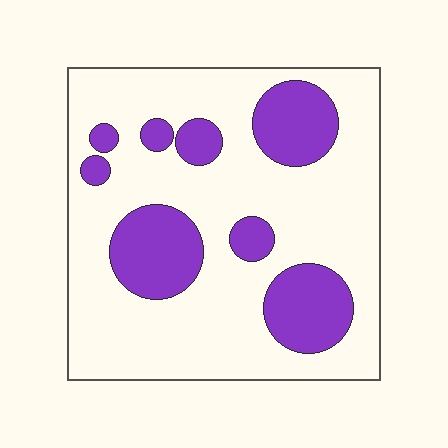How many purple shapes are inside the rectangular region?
8.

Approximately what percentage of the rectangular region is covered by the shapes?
Approximately 25%.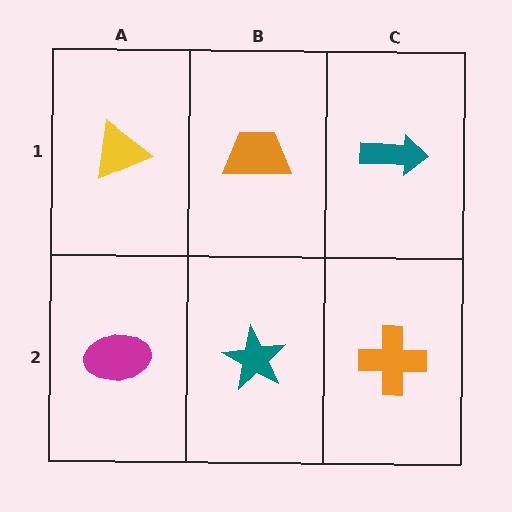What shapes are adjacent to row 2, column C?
A teal arrow (row 1, column C), a teal star (row 2, column B).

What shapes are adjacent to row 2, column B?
An orange trapezoid (row 1, column B), a magenta ellipse (row 2, column A), an orange cross (row 2, column C).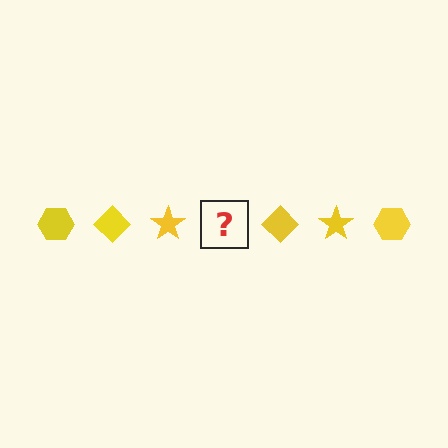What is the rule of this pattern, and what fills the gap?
The rule is that the pattern cycles through hexagon, diamond, star shapes in yellow. The gap should be filled with a yellow hexagon.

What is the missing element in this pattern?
The missing element is a yellow hexagon.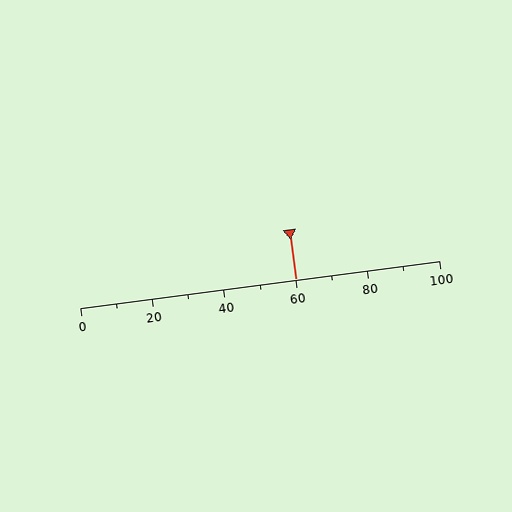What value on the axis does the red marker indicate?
The marker indicates approximately 60.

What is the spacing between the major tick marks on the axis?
The major ticks are spaced 20 apart.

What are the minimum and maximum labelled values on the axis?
The axis runs from 0 to 100.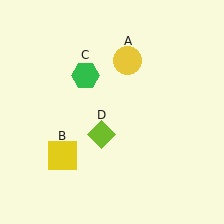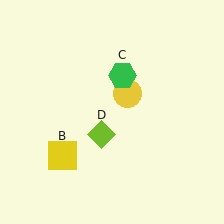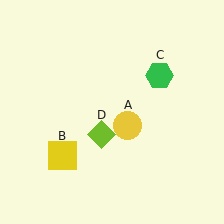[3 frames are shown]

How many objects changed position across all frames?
2 objects changed position: yellow circle (object A), green hexagon (object C).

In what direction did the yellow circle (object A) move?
The yellow circle (object A) moved down.